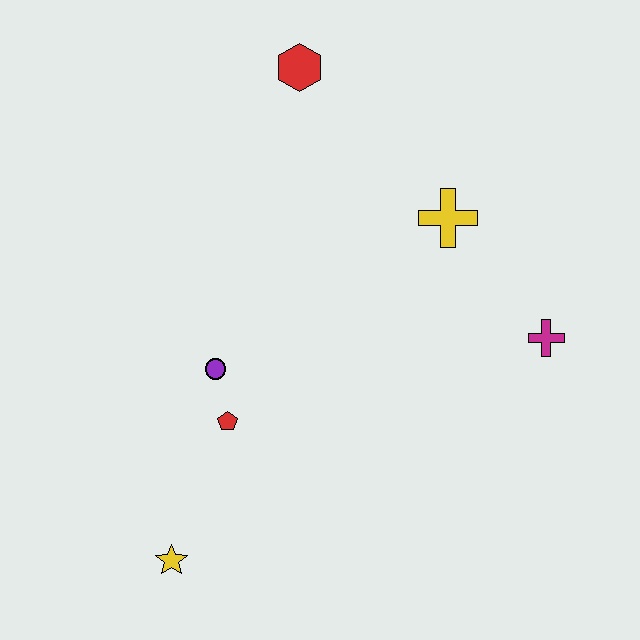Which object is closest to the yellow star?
The red pentagon is closest to the yellow star.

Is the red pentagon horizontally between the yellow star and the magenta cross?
Yes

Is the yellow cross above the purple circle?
Yes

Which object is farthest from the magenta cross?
The yellow star is farthest from the magenta cross.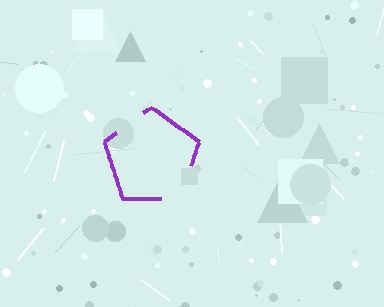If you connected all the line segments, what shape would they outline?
They would outline a pentagon.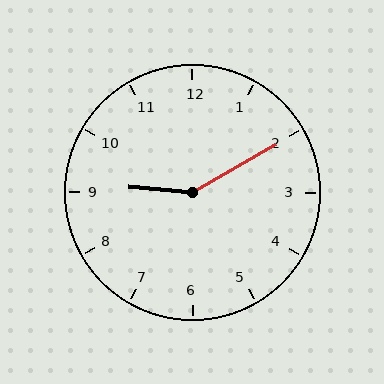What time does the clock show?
9:10.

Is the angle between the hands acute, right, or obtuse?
It is obtuse.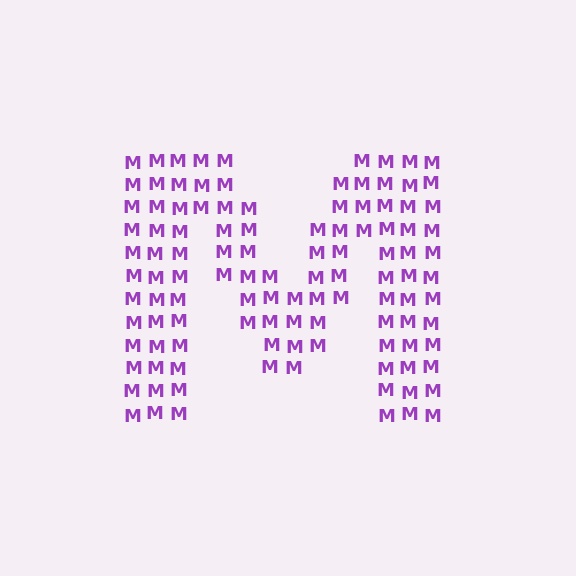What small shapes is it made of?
It is made of small letter M's.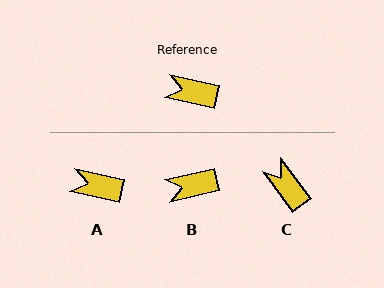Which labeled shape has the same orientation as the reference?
A.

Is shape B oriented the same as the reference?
No, it is off by about 25 degrees.